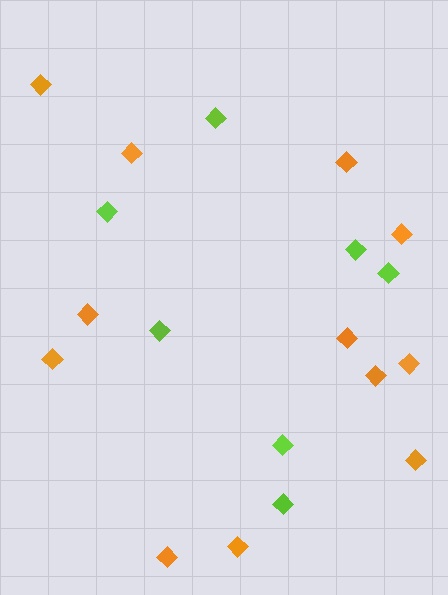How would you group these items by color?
There are 2 groups: one group of lime diamonds (7) and one group of orange diamonds (12).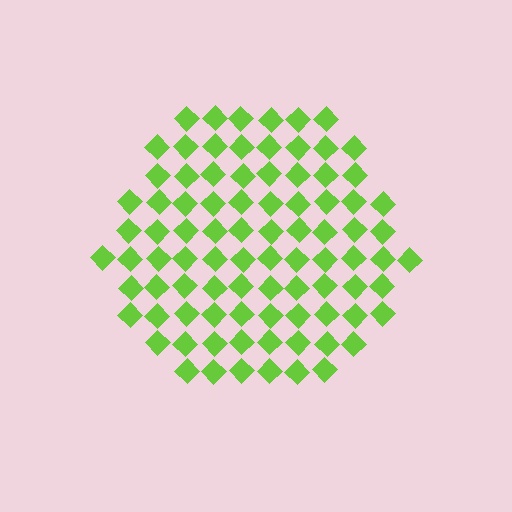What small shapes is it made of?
It is made of small diamonds.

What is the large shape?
The large shape is a hexagon.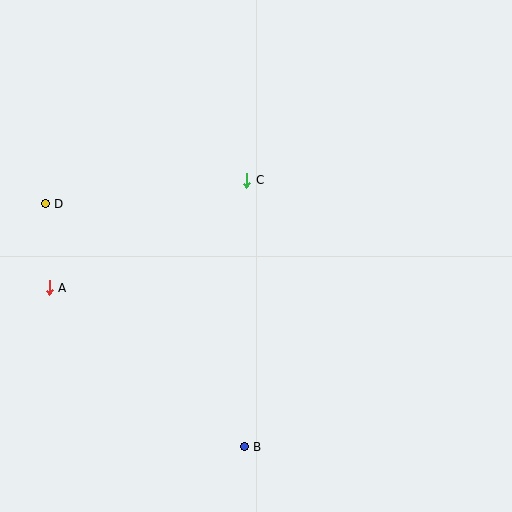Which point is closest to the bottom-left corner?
Point A is closest to the bottom-left corner.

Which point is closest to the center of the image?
Point C at (247, 180) is closest to the center.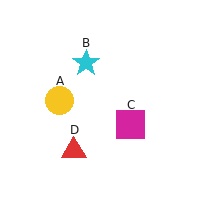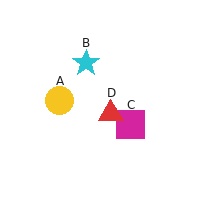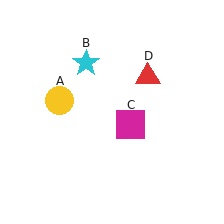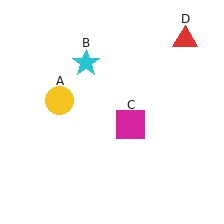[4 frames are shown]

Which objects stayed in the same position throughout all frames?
Yellow circle (object A) and cyan star (object B) and magenta square (object C) remained stationary.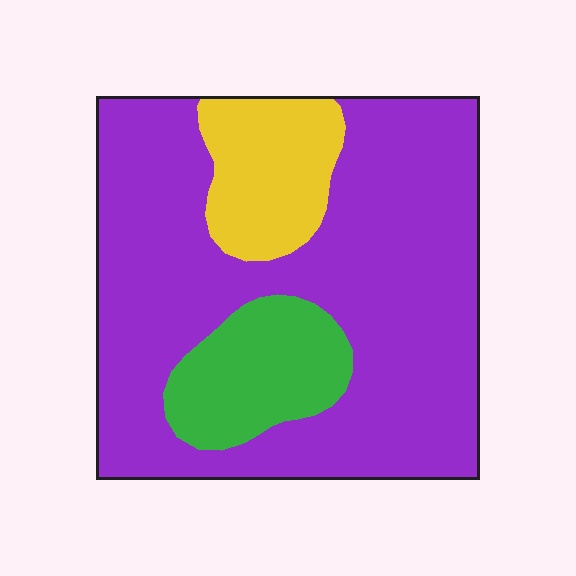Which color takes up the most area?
Purple, at roughly 75%.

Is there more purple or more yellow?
Purple.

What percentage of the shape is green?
Green covers roughly 15% of the shape.